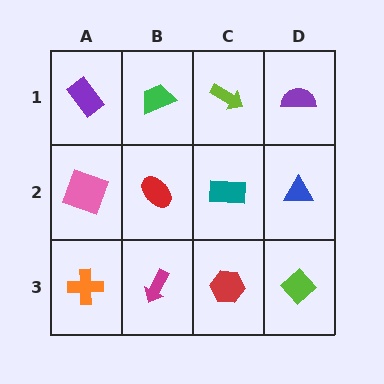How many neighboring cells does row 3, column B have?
3.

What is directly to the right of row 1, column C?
A purple semicircle.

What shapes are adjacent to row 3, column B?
A red ellipse (row 2, column B), an orange cross (row 3, column A), a red hexagon (row 3, column C).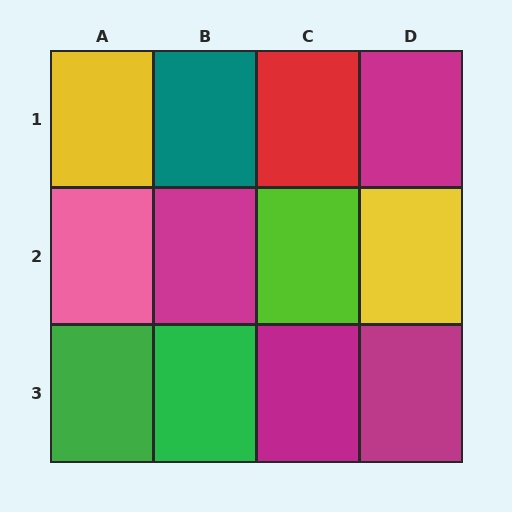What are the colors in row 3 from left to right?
Green, green, magenta, magenta.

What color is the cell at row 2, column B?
Magenta.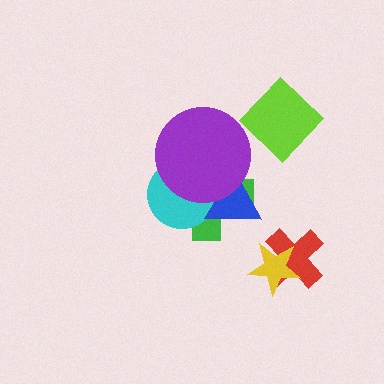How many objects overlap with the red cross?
1 object overlaps with the red cross.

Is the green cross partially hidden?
Yes, it is partially covered by another shape.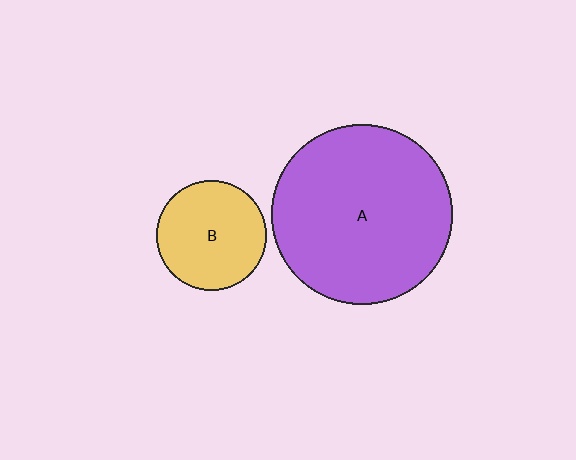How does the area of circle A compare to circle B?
Approximately 2.7 times.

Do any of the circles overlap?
No, none of the circles overlap.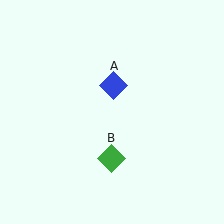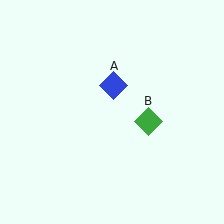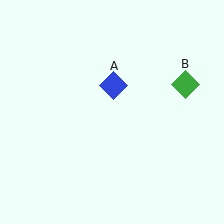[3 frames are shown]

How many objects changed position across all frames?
1 object changed position: green diamond (object B).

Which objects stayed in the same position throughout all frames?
Blue diamond (object A) remained stationary.